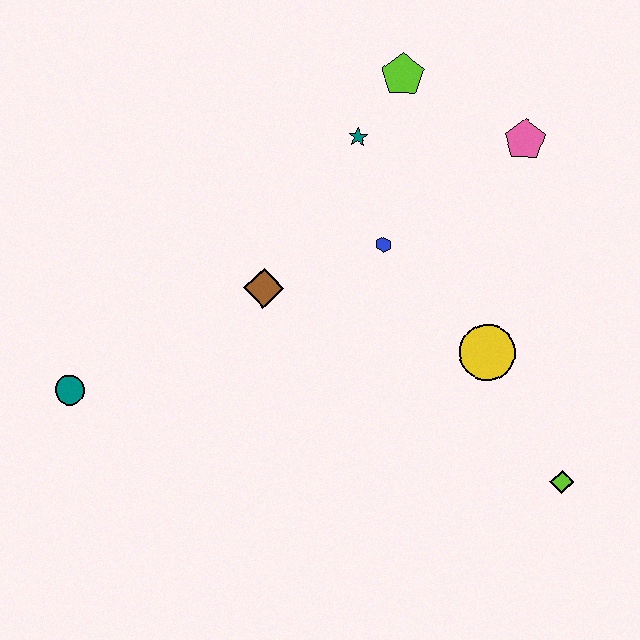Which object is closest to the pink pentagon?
The lime pentagon is closest to the pink pentagon.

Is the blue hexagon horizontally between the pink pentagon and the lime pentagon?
No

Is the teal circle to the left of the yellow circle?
Yes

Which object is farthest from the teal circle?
The pink pentagon is farthest from the teal circle.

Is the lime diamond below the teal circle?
Yes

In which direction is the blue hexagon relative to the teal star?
The blue hexagon is below the teal star.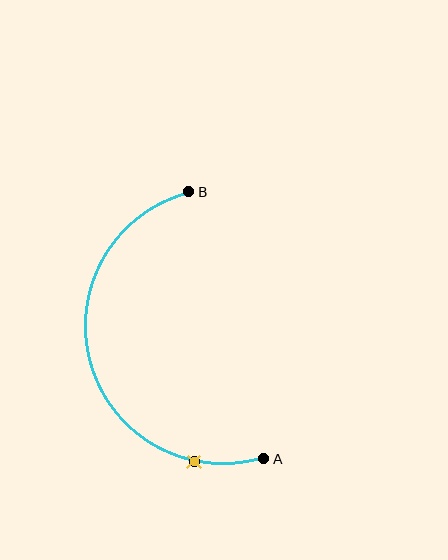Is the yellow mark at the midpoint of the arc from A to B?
No. The yellow mark lies on the arc but is closer to endpoint A. The arc midpoint would be at the point on the curve equidistant along the arc from both A and B.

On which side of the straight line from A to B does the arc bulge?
The arc bulges to the left of the straight line connecting A and B.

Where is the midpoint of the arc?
The arc midpoint is the point on the curve farthest from the straight line joining A and B. It sits to the left of that line.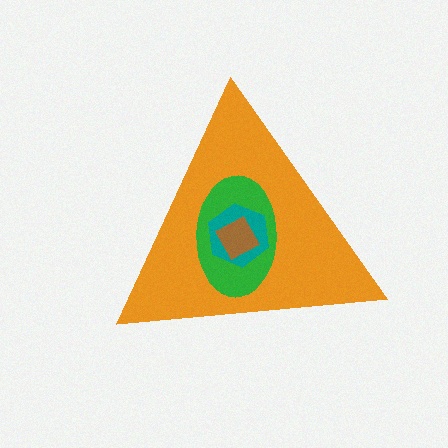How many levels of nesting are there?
4.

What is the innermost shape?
The brown square.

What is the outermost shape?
The orange triangle.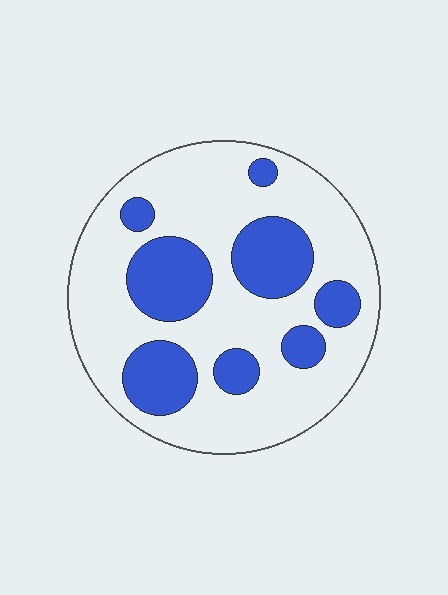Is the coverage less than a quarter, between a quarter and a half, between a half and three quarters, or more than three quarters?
Between a quarter and a half.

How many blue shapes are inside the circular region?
8.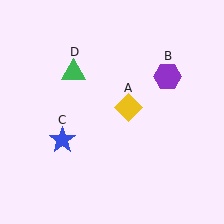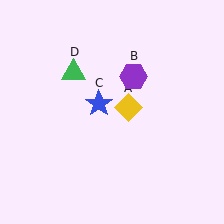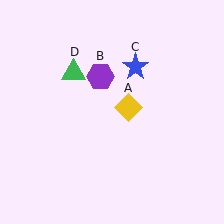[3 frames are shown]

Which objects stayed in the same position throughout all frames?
Yellow diamond (object A) and green triangle (object D) remained stationary.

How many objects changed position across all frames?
2 objects changed position: purple hexagon (object B), blue star (object C).